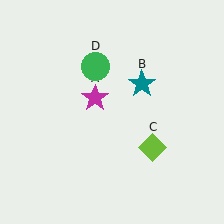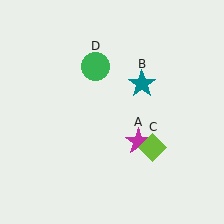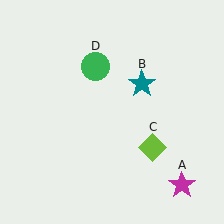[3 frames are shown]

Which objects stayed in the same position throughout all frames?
Teal star (object B) and lime diamond (object C) and green circle (object D) remained stationary.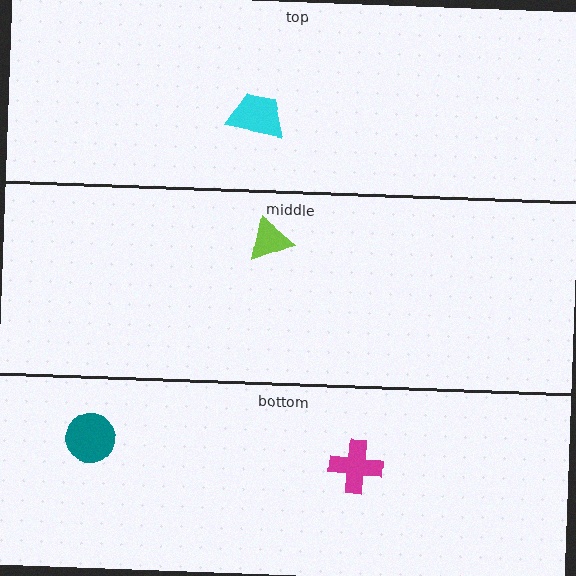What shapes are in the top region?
The cyan trapezoid.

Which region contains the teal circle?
The bottom region.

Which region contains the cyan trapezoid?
The top region.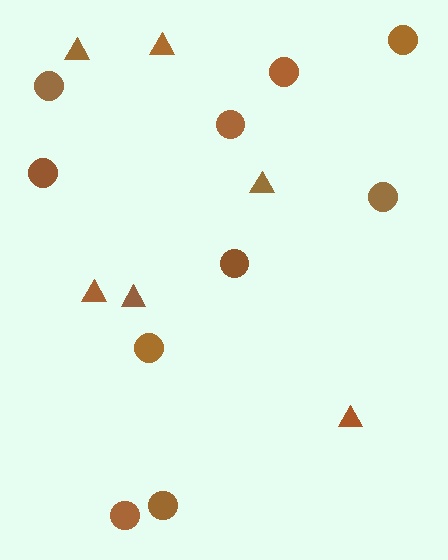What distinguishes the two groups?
There are 2 groups: one group of circles (10) and one group of triangles (6).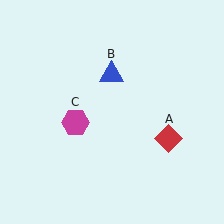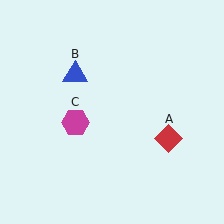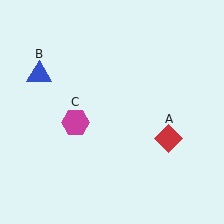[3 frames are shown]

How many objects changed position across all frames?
1 object changed position: blue triangle (object B).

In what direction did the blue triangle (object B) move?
The blue triangle (object B) moved left.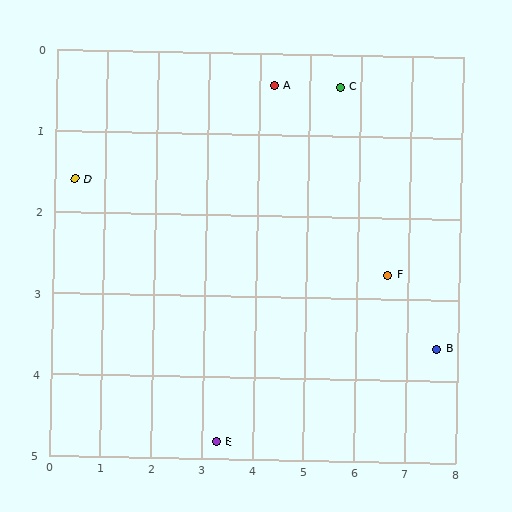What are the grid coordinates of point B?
Point B is at approximately (7.6, 3.6).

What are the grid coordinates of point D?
Point D is at approximately (0.4, 1.6).